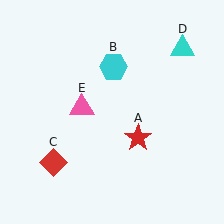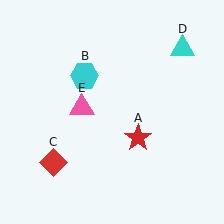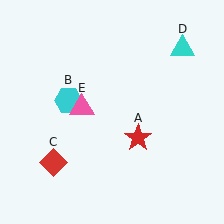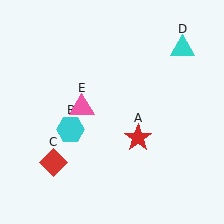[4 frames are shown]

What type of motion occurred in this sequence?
The cyan hexagon (object B) rotated counterclockwise around the center of the scene.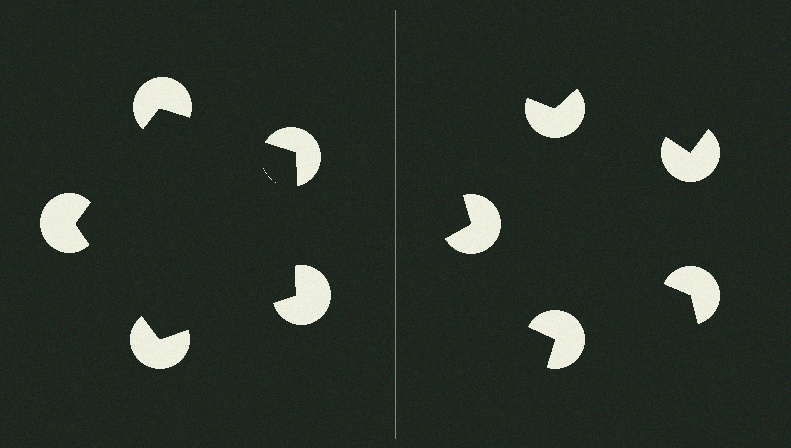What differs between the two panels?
The pac-man discs are positioned identically on both sides; only the wedge orientations differ. On the left they align to a pentagon; on the right they are misaligned.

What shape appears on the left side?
An illusory pentagon.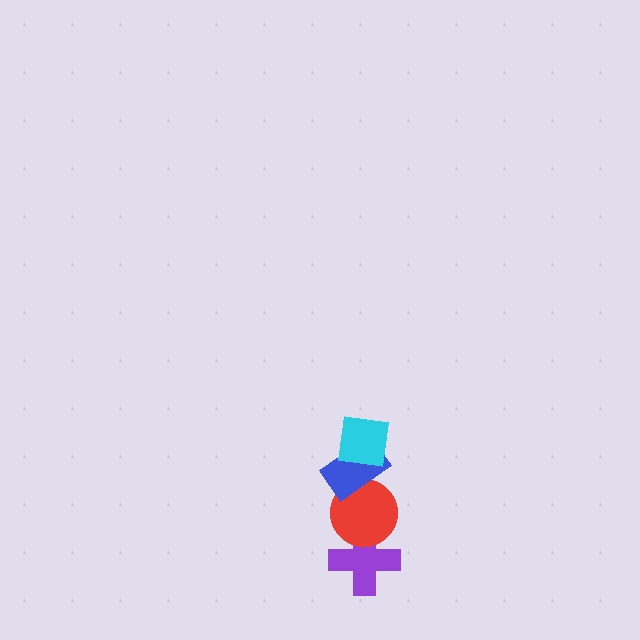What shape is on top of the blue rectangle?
The cyan square is on top of the blue rectangle.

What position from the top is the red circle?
The red circle is 3rd from the top.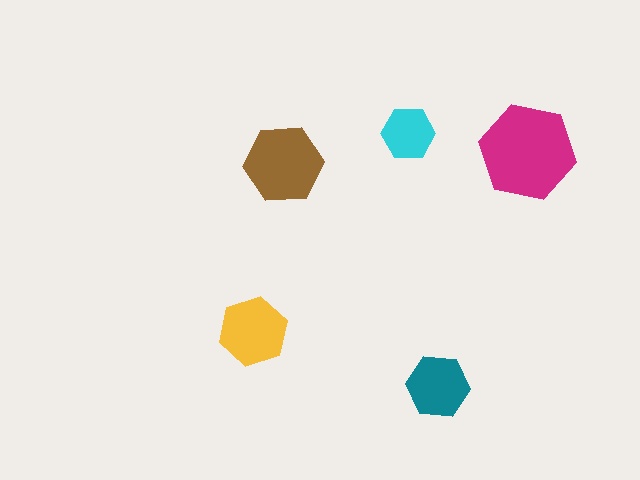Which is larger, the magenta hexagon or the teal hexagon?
The magenta one.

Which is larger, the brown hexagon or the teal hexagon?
The brown one.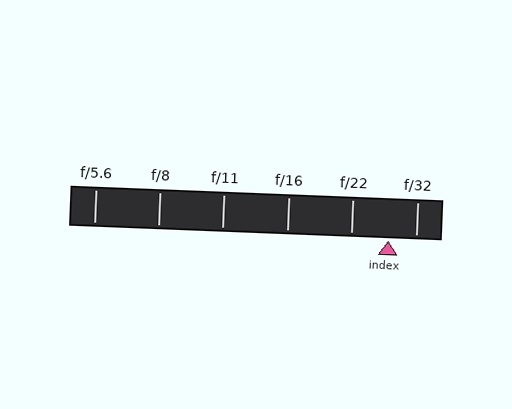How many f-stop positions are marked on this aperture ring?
There are 6 f-stop positions marked.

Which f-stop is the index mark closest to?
The index mark is closest to f/32.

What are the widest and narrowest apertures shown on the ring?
The widest aperture shown is f/5.6 and the narrowest is f/32.